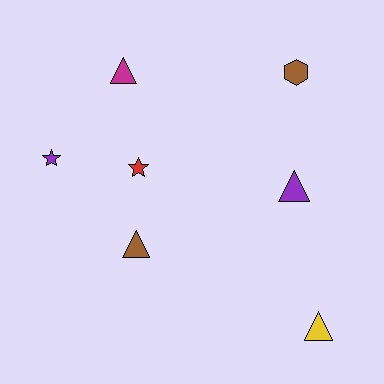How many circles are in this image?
There are no circles.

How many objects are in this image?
There are 7 objects.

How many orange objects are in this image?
There are no orange objects.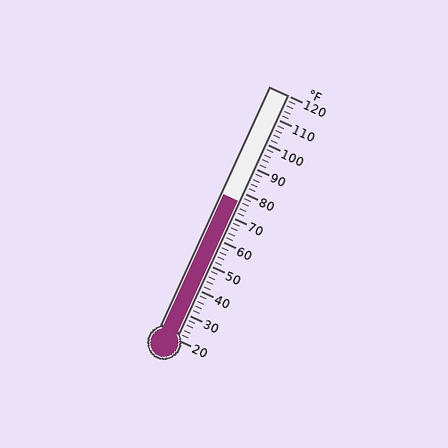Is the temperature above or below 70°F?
The temperature is above 70°F.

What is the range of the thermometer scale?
The thermometer scale ranges from 20°F to 120°F.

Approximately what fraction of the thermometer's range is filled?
The thermometer is filled to approximately 55% of its range.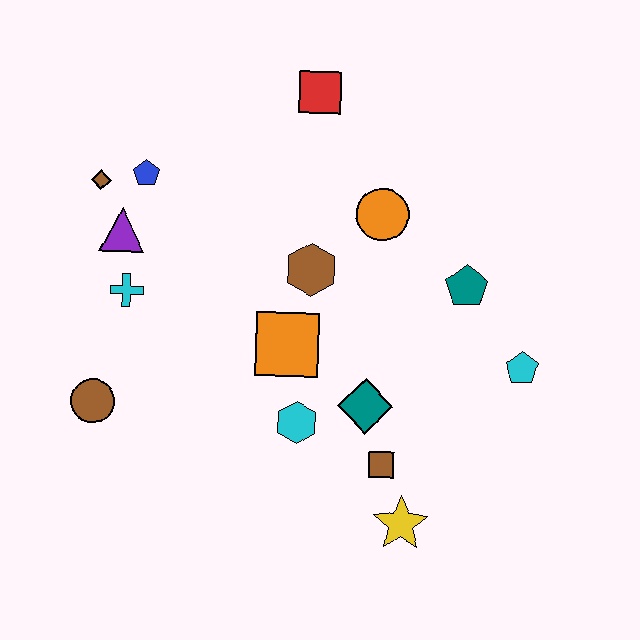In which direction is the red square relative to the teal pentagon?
The red square is above the teal pentagon.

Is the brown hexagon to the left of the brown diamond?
No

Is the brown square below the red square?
Yes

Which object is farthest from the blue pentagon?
The yellow star is farthest from the blue pentagon.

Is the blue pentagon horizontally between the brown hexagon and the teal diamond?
No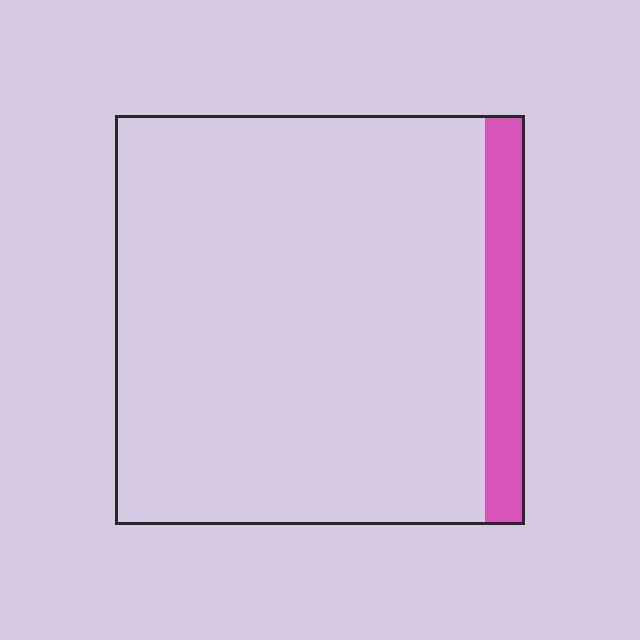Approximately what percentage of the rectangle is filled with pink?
Approximately 10%.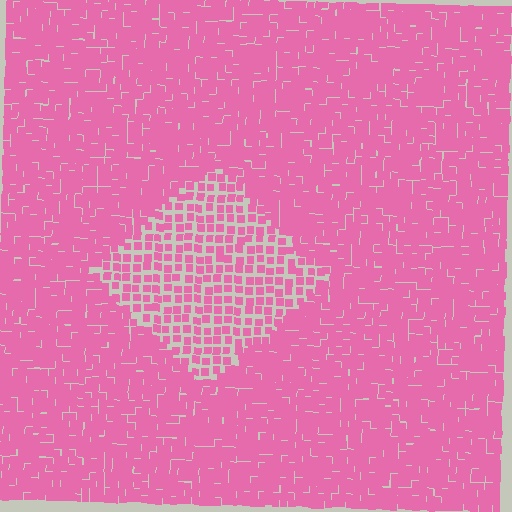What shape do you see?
I see a diamond.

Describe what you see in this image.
The image contains small pink elements arranged at two different densities. A diamond-shaped region is visible where the elements are less densely packed than the surrounding area.